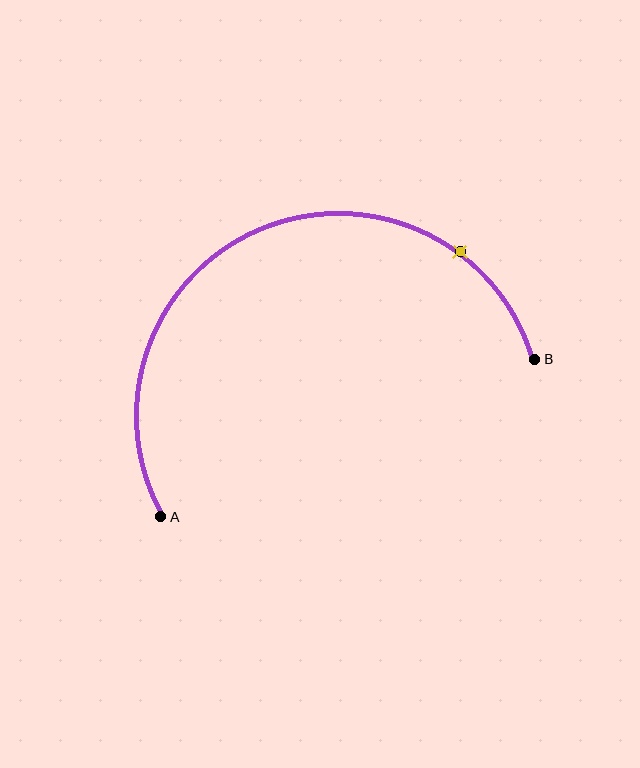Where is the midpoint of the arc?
The arc midpoint is the point on the curve farthest from the straight line joining A and B. It sits above that line.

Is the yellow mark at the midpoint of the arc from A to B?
No. The yellow mark lies on the arc but is closer to endpoint B. The arc midpoint would be at the point on the curve equidistant along the arc from both A and B.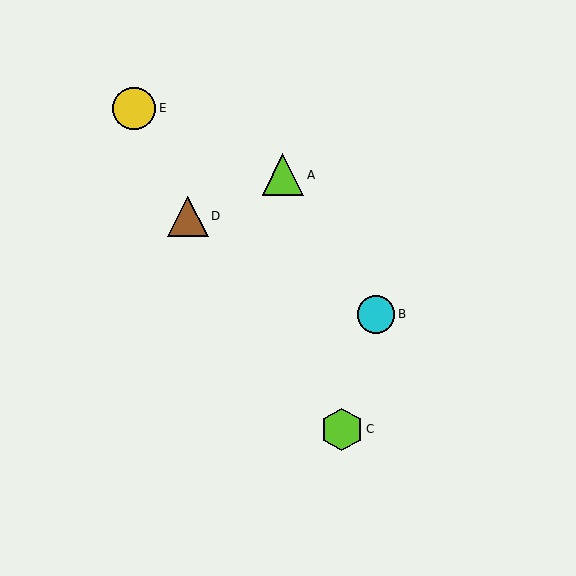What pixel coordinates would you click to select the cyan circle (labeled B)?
Click at (376, 314) to select the cyan circle B.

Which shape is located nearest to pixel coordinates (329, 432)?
The lime hexagon (labeled C) at (342, 429) is nearest to that location.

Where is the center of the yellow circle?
The center of the yellow circle is at (134, 108).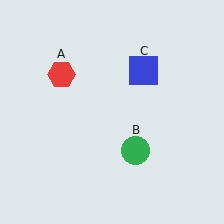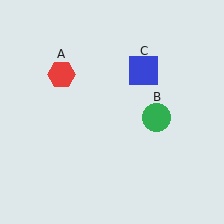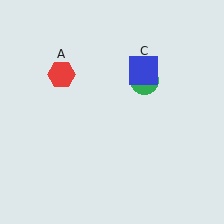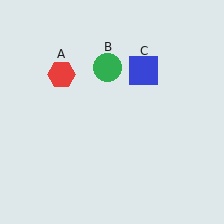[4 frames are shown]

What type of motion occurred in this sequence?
The green circle (object B) rotated counterclockwise around the center of the scene.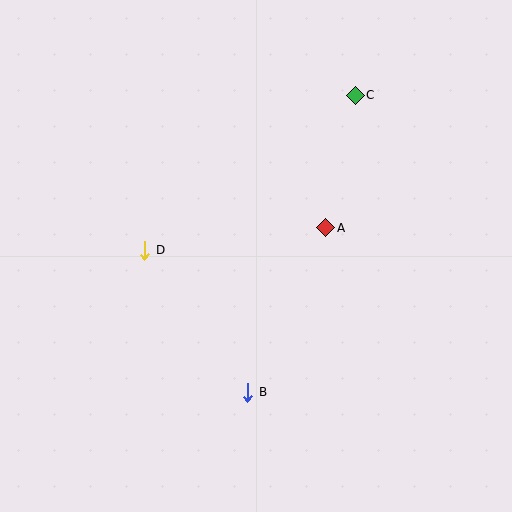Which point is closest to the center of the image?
Point A at (326, 228) is closest to the center.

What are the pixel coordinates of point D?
Point D is at (145, 250).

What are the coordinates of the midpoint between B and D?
The midpoint between B and D is at (196, 321).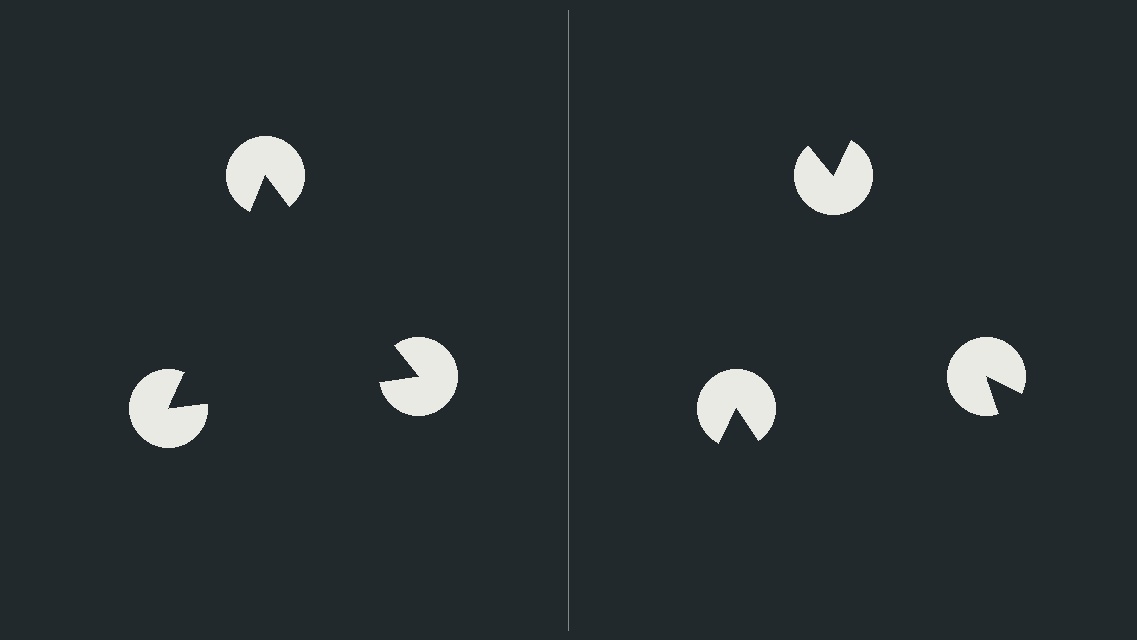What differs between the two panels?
The pac-man discs are positioned identically on both sides; only the wedge orientations differ. On the left they align to a triangle; on the right they are misaligned.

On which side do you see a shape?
An illusory triangle appears on the left side. On the right side the wedge cuts are rotated, so no coherent shape forms.